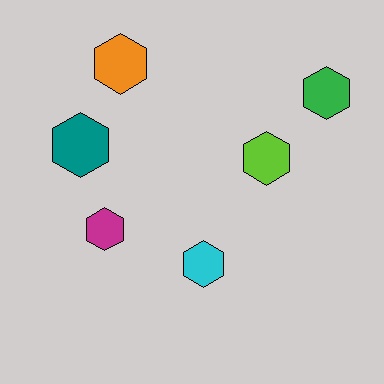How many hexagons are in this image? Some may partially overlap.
There are 6 hexagons.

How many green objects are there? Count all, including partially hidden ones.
There is 1 green object.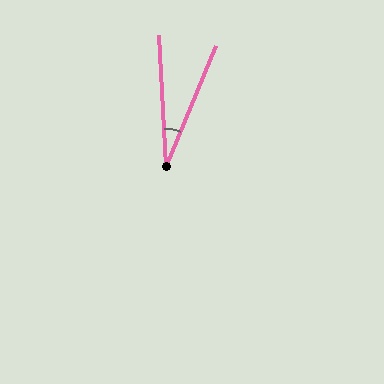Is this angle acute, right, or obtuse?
It is acute.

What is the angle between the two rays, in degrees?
Approximately 25 degrees.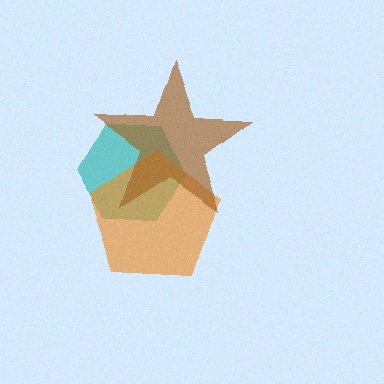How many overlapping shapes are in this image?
There are 3 overlapping shapes in the image.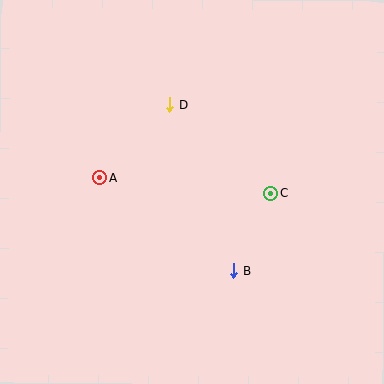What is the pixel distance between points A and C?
The distance between A and C is 171 pixels.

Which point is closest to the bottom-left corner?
Point A is closest to the bottom-left corner.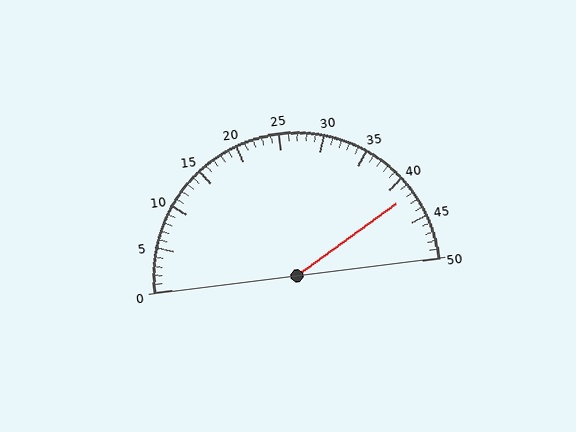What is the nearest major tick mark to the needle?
The nearest major tick mark is 40.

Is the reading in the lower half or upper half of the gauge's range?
The reading is in the upper half of the range (0 to 50).